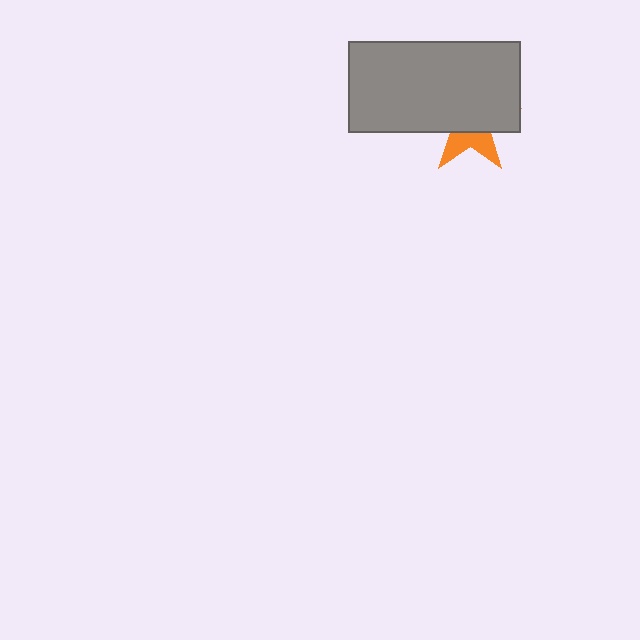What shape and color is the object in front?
The object in front is a gray rectangle.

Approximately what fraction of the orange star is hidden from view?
Roughly 67% of the orange star is hidden behind the gray rectangle.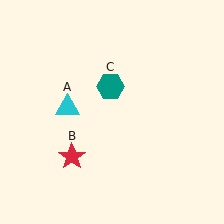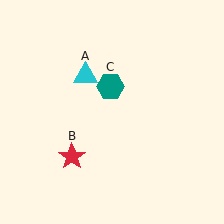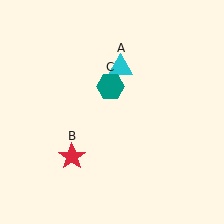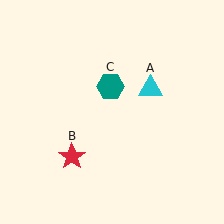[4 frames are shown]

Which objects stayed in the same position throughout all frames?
Red star (object B) and teal hexagon (object C) remained stationary.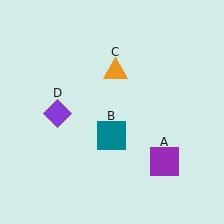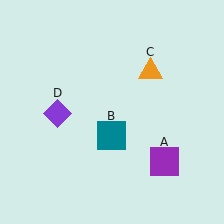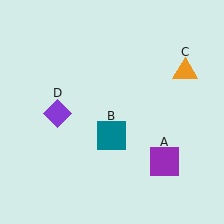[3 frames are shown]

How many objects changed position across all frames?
1 object changed position: orange triangle (object C).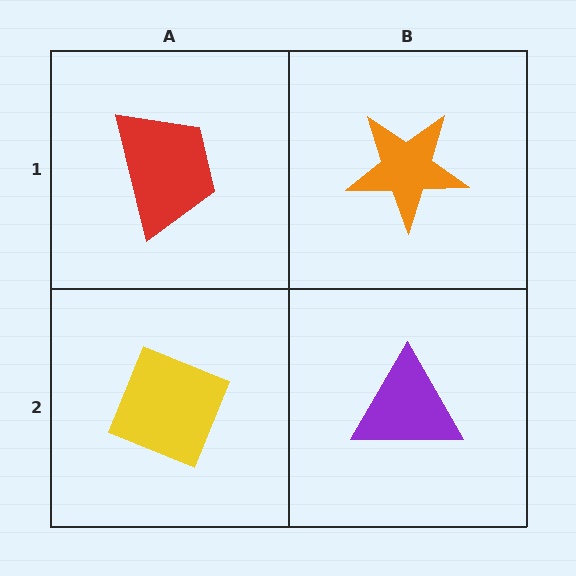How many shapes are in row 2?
2 shapes.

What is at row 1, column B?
An orange star.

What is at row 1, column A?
A red trapezoid.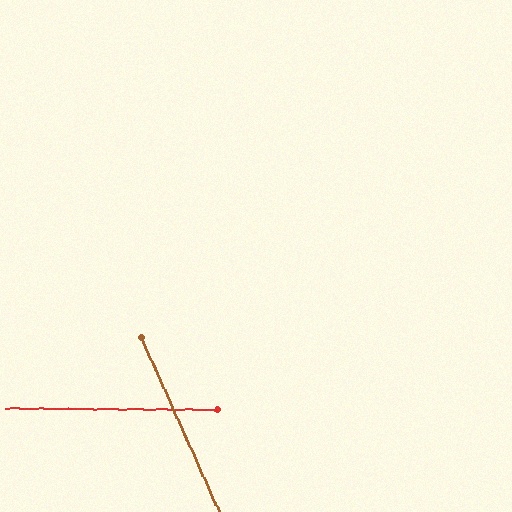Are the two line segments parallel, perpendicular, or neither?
Neither parallel nor perpendicular — they differ by about 65°.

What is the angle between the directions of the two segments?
Approximately 65 degrees.